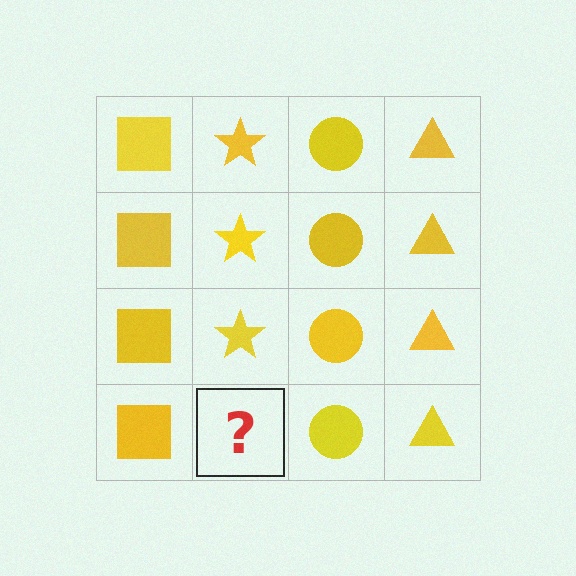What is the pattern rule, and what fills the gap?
The rule is that each column has a consistent shape. The gap should be filled with a yellow star.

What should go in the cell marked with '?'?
The missing cell should contain a yellow star.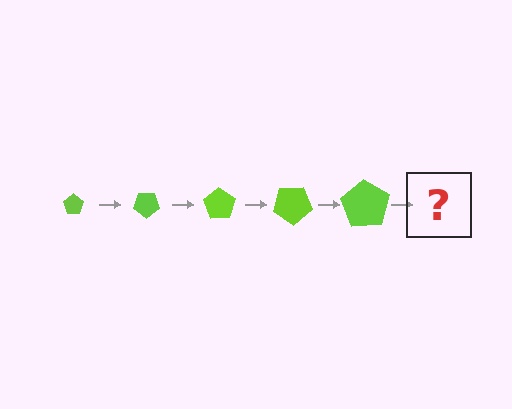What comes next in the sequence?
The next element should be a pentagon, larger than the previous one and rotated 175 degrees from the start.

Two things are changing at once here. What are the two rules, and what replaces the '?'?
The two rules are that the pentagon grows larger each step and it rotates 35 degrees each step. The '?' should be a pentagon, larger than the previous one and rotated 175 degrees from the start.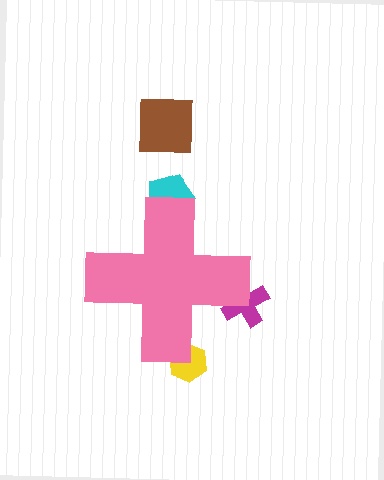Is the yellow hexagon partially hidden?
Yes, the yellow hexagon is partially hidden behind the pink cross.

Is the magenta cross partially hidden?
Yes, the magenta cross is partially hidden behind the pink cross.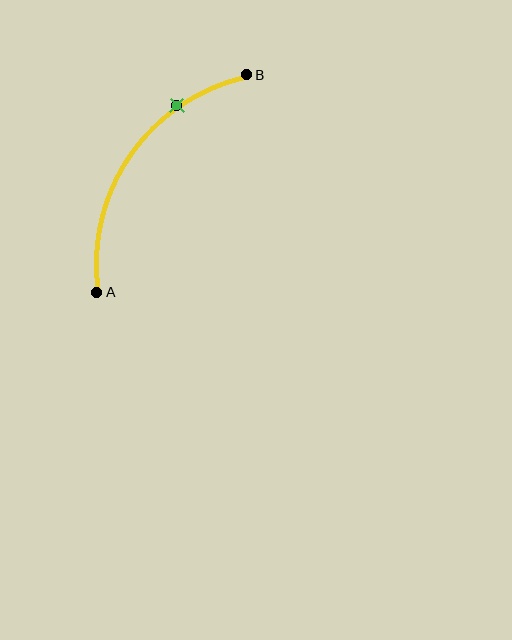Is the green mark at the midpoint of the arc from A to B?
No. The green mark lies on the arc but is closer to endpoint B. The arc midpoint would be at the point on the curve equidistant along the arc from both A and B.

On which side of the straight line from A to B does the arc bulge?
The arc bulges above and to the left of the straight line connecting A and B.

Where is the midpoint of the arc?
The arc midpoint is the point on the curve farthest from the straight line joining A and B. It sits above and to the left of that line.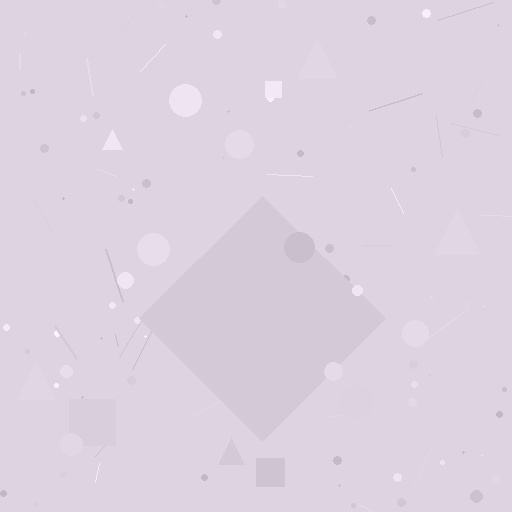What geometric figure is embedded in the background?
A diamond is embedded in the background.